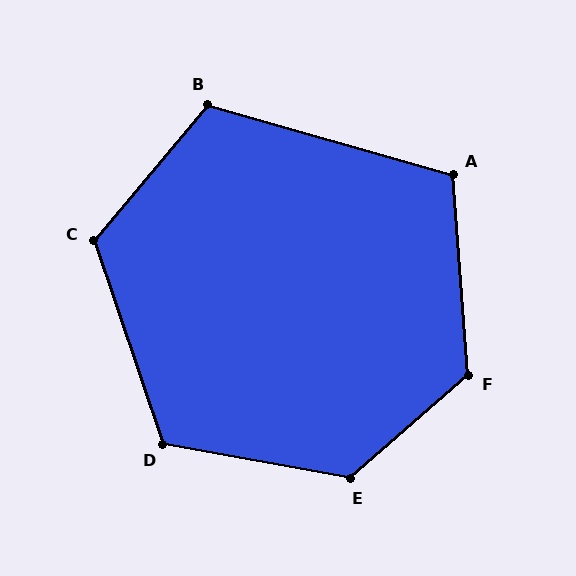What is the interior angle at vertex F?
Approximately 127 degrees (obtuse).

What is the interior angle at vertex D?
Approximately 119 degrees (obtuse).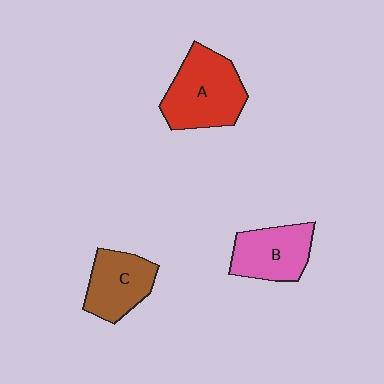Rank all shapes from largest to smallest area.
From largest to smallest: A (red), B (pink), C (brown).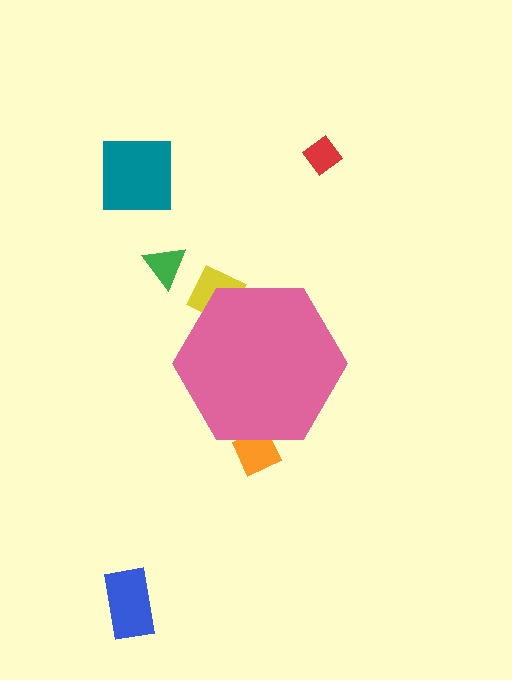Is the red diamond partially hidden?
No, the red diamond is fully visible.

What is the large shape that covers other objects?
A pink hexagon.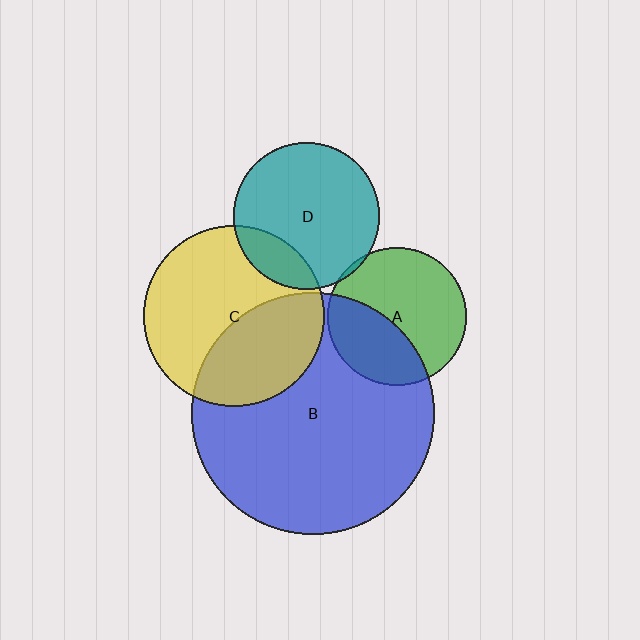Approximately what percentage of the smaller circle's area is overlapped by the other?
Approximately 40%.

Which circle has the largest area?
Circle B (blue).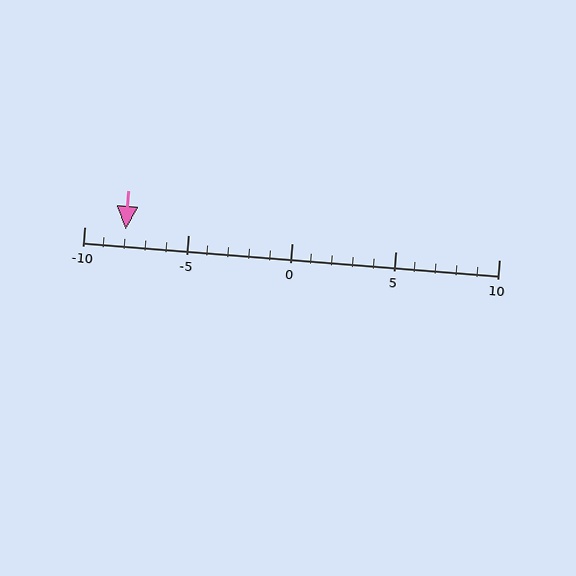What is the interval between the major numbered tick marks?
The major tick marks are spaced 5 units apart.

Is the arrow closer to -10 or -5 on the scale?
The arrow is closer to -10.